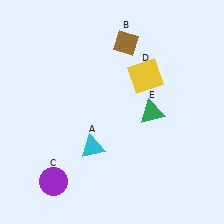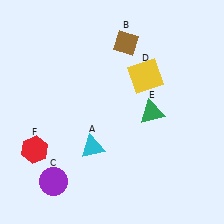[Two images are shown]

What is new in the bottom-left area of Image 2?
A red hexagon (F) was added in the bottom-left area of Image 2.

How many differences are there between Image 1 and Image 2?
There is 1 difference between the two images.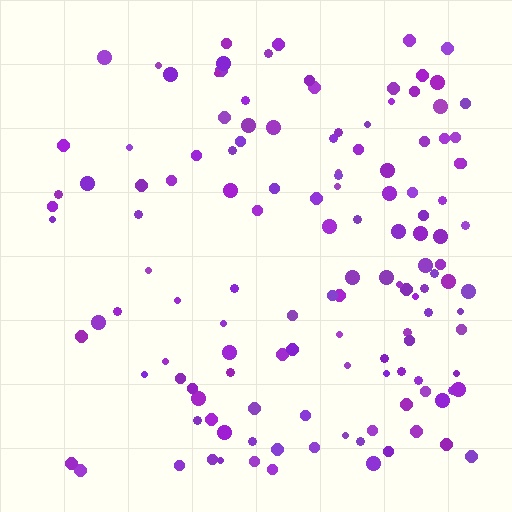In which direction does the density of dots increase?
From left to right, with the right side densest.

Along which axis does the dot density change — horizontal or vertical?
Horizontal.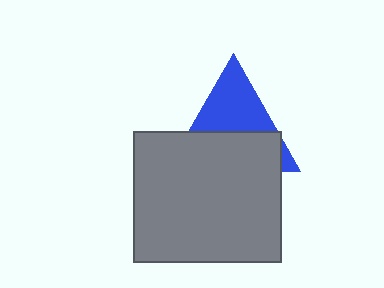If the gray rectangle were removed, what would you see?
You would see the complete blue triangle.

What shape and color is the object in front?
The object in front is a gray rectangle.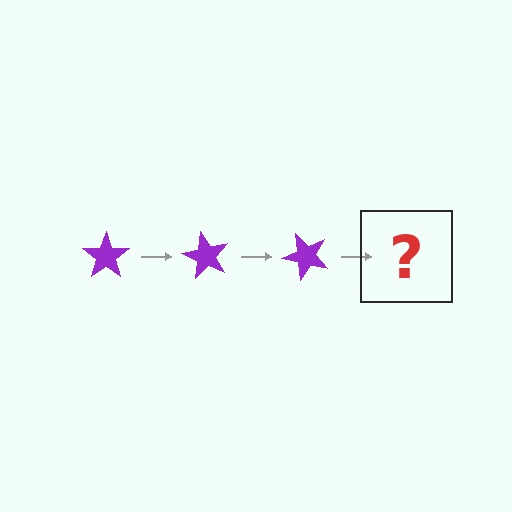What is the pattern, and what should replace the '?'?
The pattern is that the star rotates 60 degrees each step. The '?' should be a purple star rotated 180 degrees.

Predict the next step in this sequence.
The next step is a purple star rotated 180 degrees.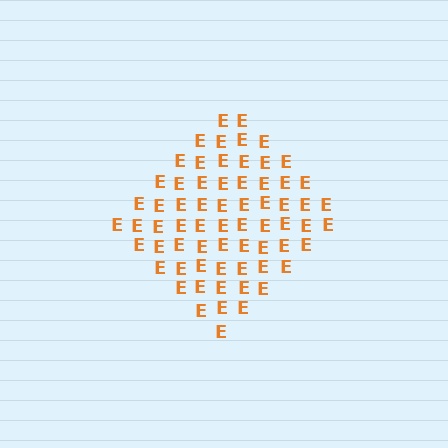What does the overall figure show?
The overall figure shows a diamond.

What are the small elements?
The small elements are letter E's.